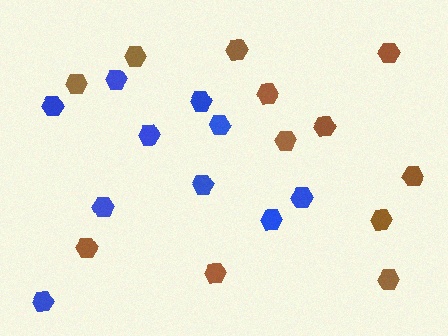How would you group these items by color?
There are 2 groups: one group of brown hexagons (12) and one group of blue hexagons (10).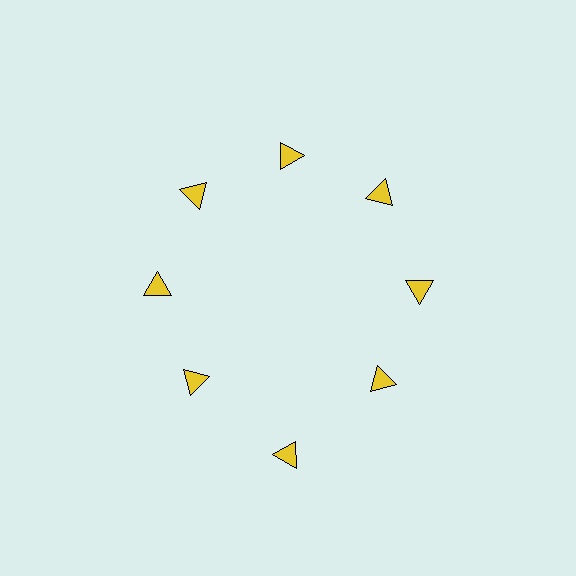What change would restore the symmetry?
The symmetry would be restored by moving it inward, back onto the ring so that all 8 triangles sit at equal angles and equal distance from the center.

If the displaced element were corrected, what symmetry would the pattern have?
It would have 8-fold rotational symmetry — the pattern would map onto itself every 45 degrees.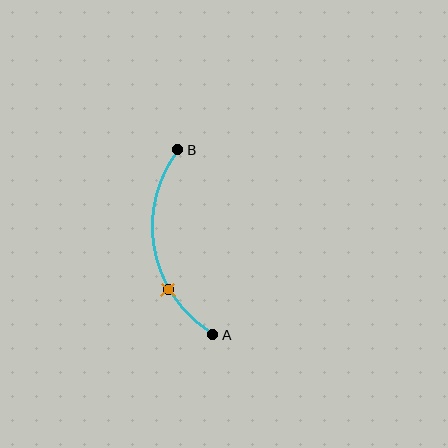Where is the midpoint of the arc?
The arc midpoint is the point on the curve farthest from the straight line joining A and B. It sits to the left of that line.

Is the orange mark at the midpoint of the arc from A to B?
No. The orange mark lies on the arc but is closer to endpoint A. The arc midpoint would be at the point on the curve equidistant along the arc from both A and B.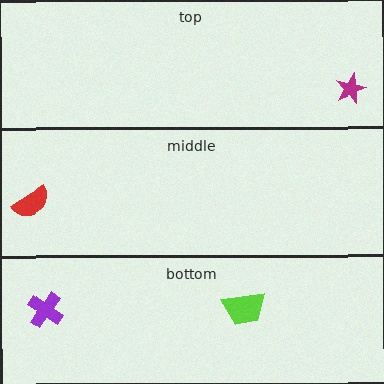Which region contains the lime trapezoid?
The bottom region.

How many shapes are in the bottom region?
2.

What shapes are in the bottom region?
The lime trapezoid, the purple cross.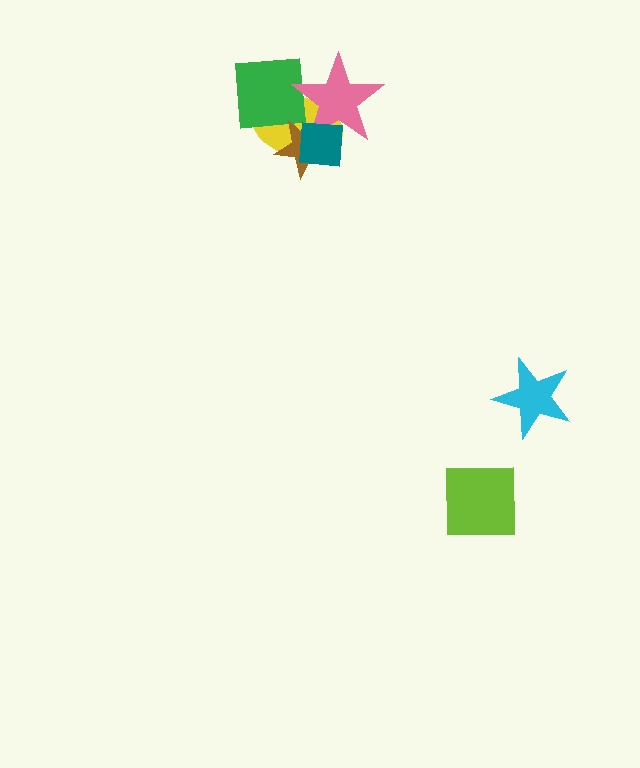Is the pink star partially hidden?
Yes, it is partially covered by another shape.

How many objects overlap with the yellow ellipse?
4 objects overlap with the yellow ellipse.